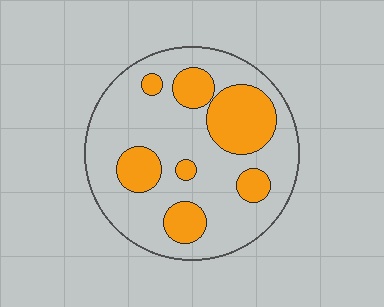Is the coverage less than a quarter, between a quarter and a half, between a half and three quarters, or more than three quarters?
Between a quarter and a half.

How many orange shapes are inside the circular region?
7.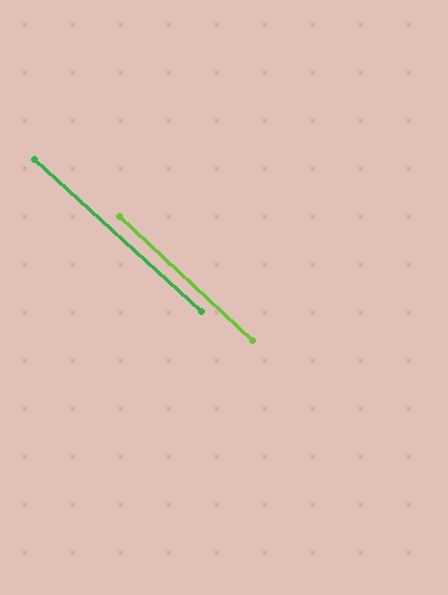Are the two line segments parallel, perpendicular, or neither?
Parallel — their directions differ by only 0.6°.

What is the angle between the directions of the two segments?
Approximately 1 degree.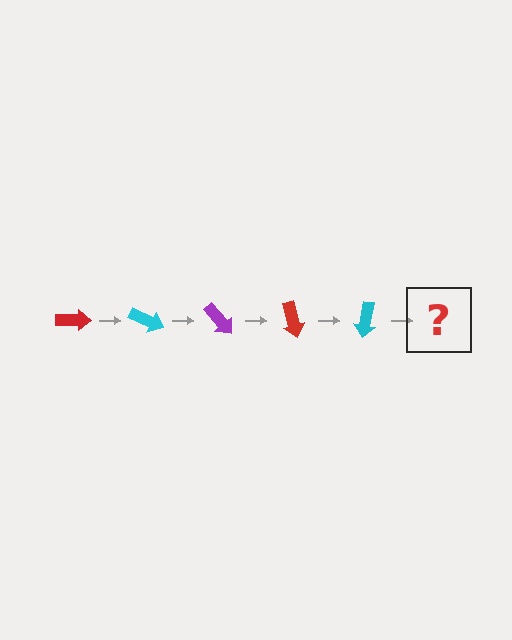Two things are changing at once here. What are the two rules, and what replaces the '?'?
The two rules are that it rotates 25 degrees each step and the color cycles through red, cyan, and purple. The '?' should be a purple arrow, rotated 125 degrees from the start.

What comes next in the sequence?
The next element should be a purple arrow, rotated 125 degrees from the start.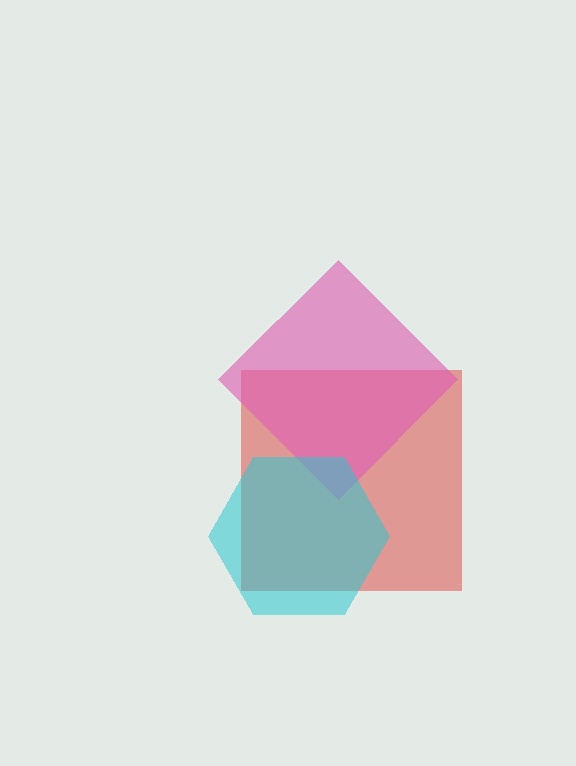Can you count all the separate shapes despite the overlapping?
Yes, there are 3 separate shapes.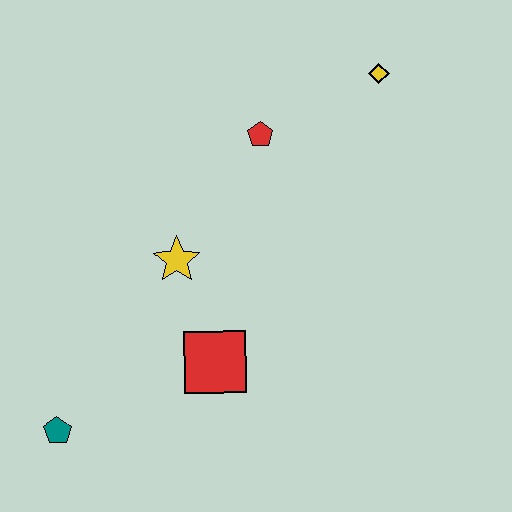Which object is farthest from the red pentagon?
The teal pentagon is farthest from the red pentagon.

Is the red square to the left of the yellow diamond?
Yes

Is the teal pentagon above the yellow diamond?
No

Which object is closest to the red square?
The yellow star is closest to the red square.